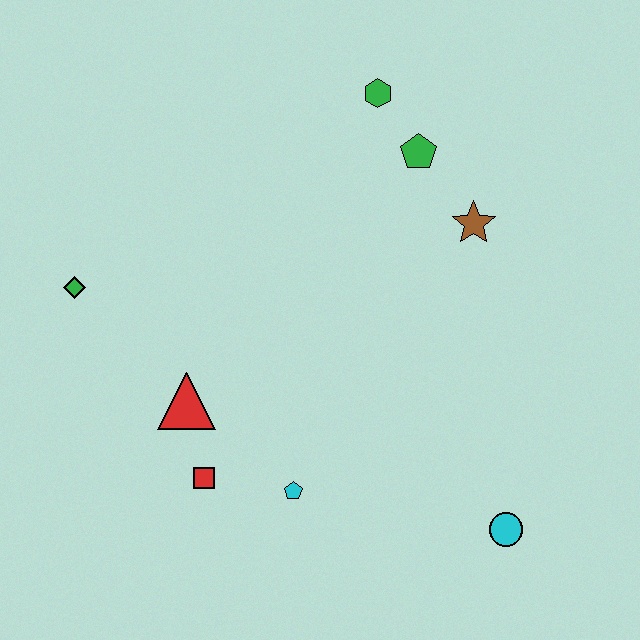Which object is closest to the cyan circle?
The cyan pentagon is closest to the cyan circle.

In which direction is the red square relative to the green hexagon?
The red square is below the green hexagon.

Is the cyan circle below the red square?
Yes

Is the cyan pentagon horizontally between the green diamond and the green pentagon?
Yes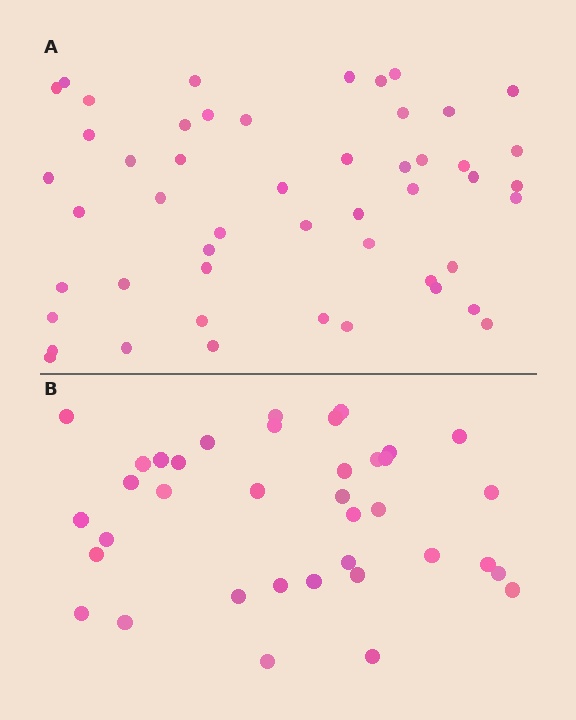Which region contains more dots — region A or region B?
Region A (the top region) has more dots.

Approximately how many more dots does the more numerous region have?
Region A has approximately 15 more dots than region B.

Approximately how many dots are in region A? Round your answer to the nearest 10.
About 50 dots.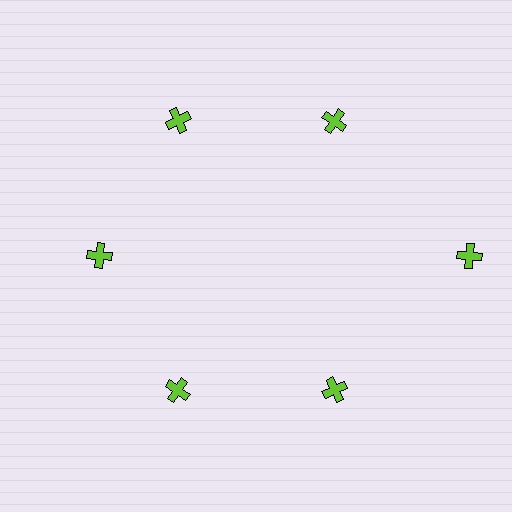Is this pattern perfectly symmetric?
No. The 6 lime crosses are arranged in a ring, but one element near the 3 o'clock position is pushed outward from the center, breaking the 6-fold rotational symmetry.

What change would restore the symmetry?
The symmetry would be restored by moving it inward, back onto the ring so that all 6 crosses sit at equal angles and equal distance from the center.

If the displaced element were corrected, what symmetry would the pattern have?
It would have 6-fold rotational symmetry — the pattern would map onto itself every 60 degrees.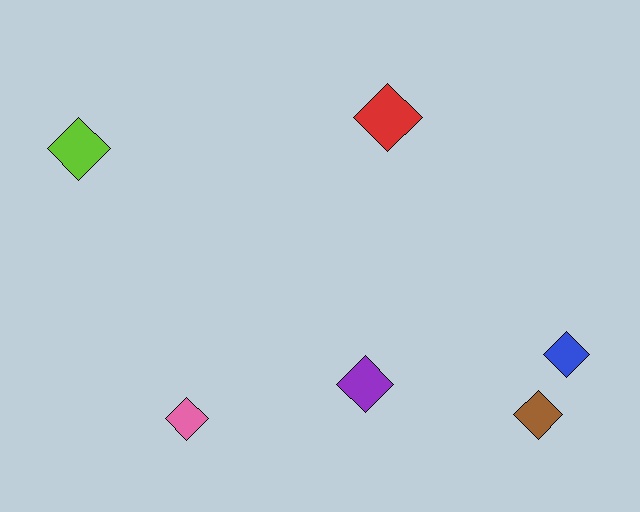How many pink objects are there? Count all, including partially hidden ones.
There is 1 pink object.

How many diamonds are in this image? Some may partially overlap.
There are 6 diamonds.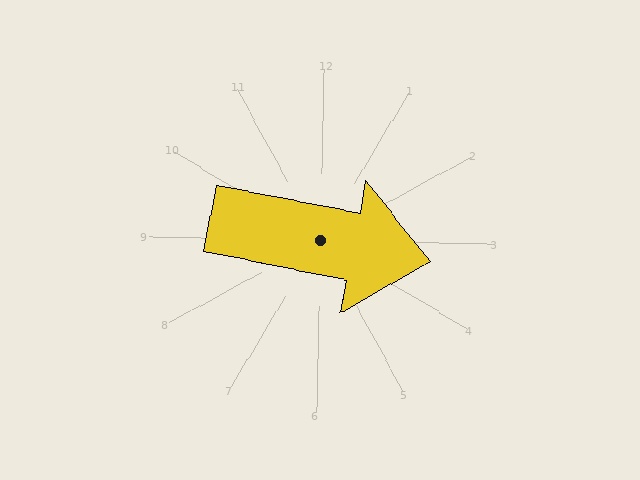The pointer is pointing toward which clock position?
Roughly 3 o'clock.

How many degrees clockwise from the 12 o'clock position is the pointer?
Approximately 100 degrees.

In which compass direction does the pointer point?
East.